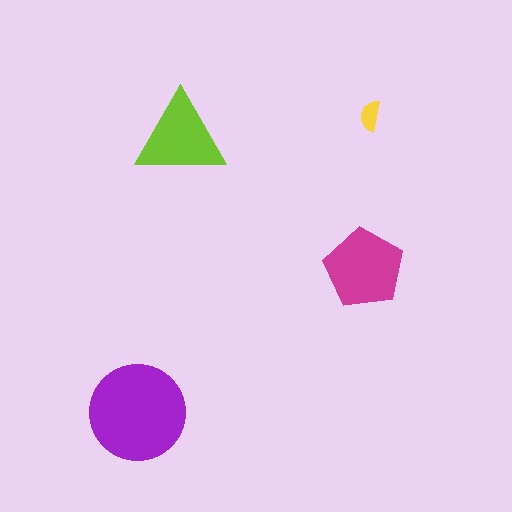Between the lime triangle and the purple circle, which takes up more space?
The purple circle.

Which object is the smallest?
The yellow semicircle.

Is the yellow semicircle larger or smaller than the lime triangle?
Smaller.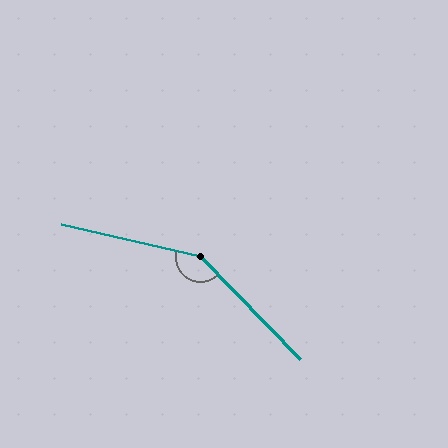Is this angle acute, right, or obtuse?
It is obtuse.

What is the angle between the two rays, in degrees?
Approximately 147 degrees.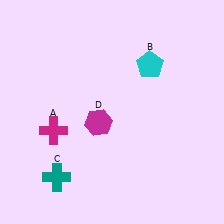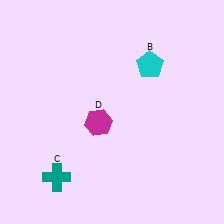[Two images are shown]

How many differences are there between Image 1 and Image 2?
There is 1 difference between the two images.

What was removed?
The magenta cross (A) was removed in Image 2.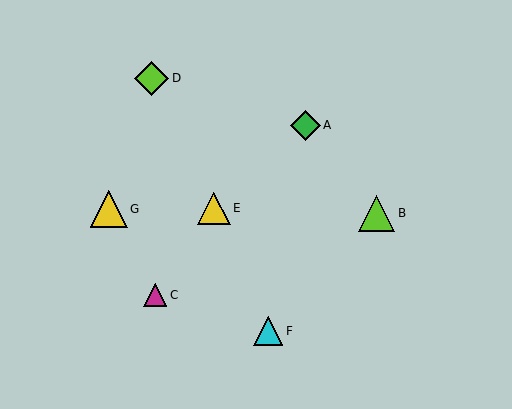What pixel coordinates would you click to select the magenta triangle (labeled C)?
Click at (155, 295) to select the magenta triangle C.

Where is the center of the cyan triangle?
The center of the cyan triangle is at (268, 331).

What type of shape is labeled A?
Shape A is a green diamond.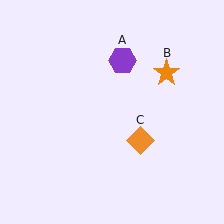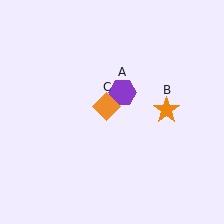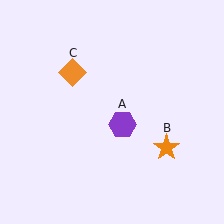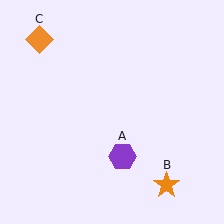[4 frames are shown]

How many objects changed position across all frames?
3 objects changed position: purple hexagon (object A), orange star (object B), orange diamond (object C).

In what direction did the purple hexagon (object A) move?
The purple hexagon (object A) moved down.